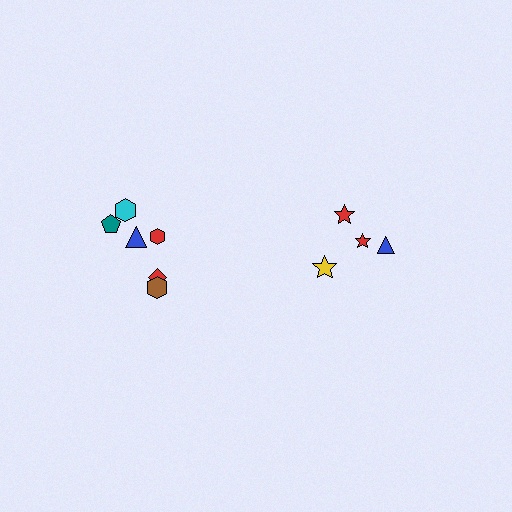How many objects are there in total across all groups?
There are 10 objects.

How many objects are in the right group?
There are 4 objects.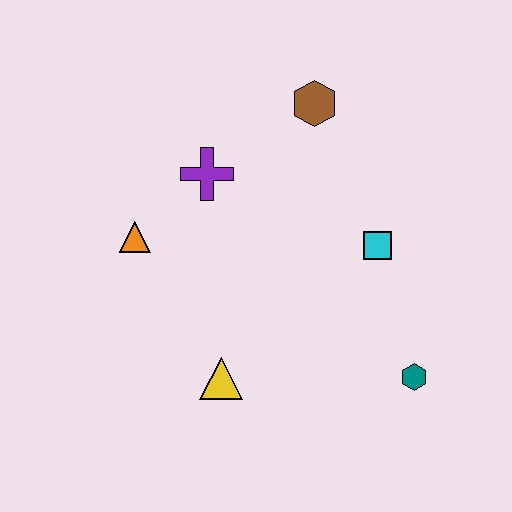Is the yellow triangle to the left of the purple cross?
No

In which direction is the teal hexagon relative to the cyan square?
The teal hexagon is below the cyan square.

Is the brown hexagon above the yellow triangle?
Yes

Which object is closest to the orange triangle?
The purple cross is closest to the orange triangle.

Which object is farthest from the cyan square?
The orange triangle is farthest from the cyan square.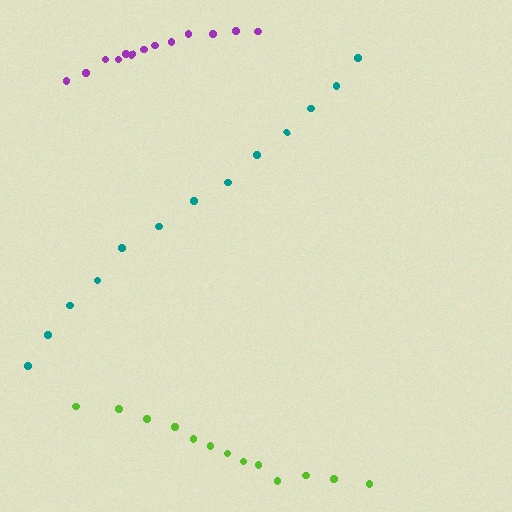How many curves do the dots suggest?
There are 3 distinct paths.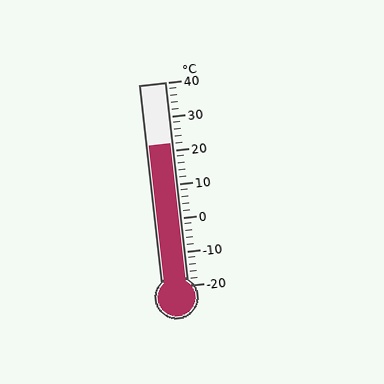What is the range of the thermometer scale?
The thermometer scale ranges from -20°C to 40°C.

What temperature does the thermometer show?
The thermometer shows approximately 22°C.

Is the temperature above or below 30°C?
The temperature is below 30°C.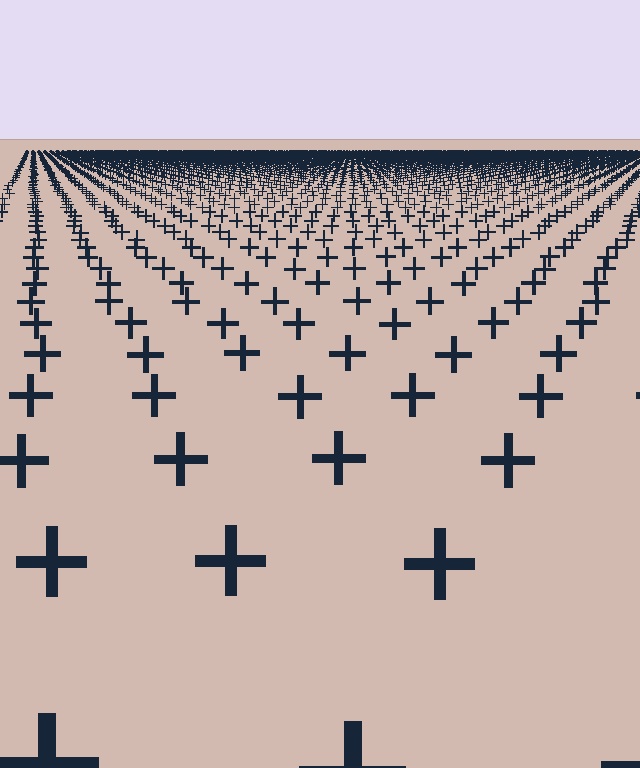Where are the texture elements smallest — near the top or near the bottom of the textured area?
Near the top.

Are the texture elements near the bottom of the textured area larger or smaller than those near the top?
Larger. Near the bottom, elements are closer to the viewer and appear at a bigger on-screen size.